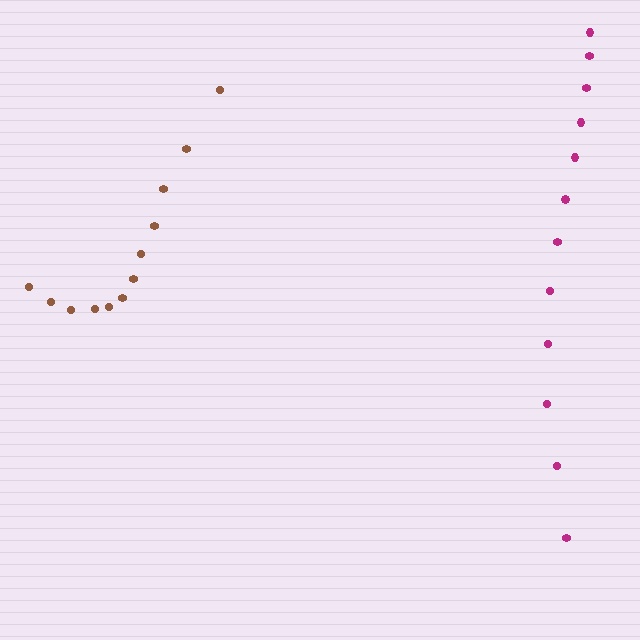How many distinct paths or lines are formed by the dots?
There are 2 distinct paths.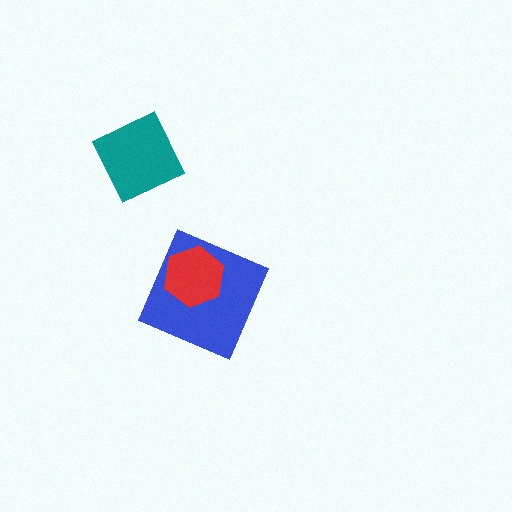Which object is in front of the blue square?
The red hexagon is in front of the blue square.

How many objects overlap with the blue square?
1 object overlaps with the blue square.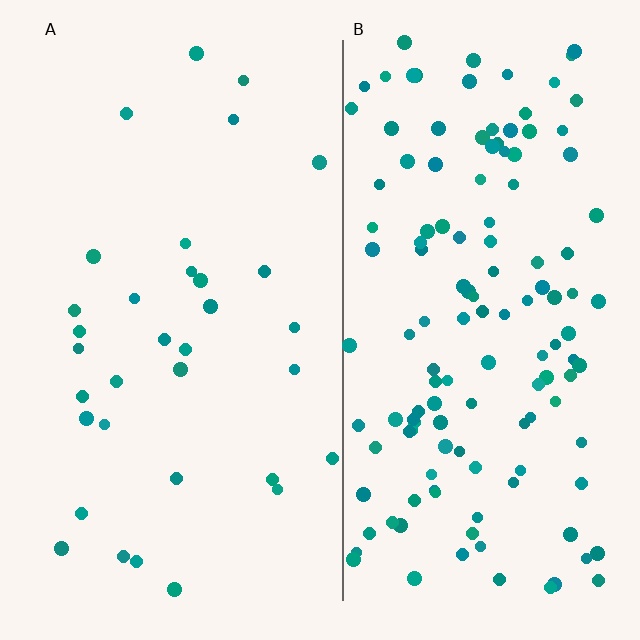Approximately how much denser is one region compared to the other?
Approximately 4.0× — region B over region A.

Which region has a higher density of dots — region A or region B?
B (the right).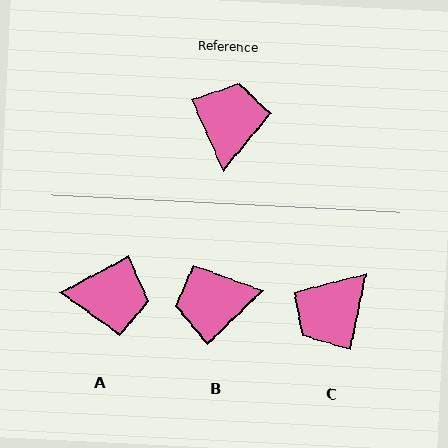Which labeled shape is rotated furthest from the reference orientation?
C, about 144 degrees away.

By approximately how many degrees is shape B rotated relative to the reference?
Approximately 111 degrees counter-clockwise.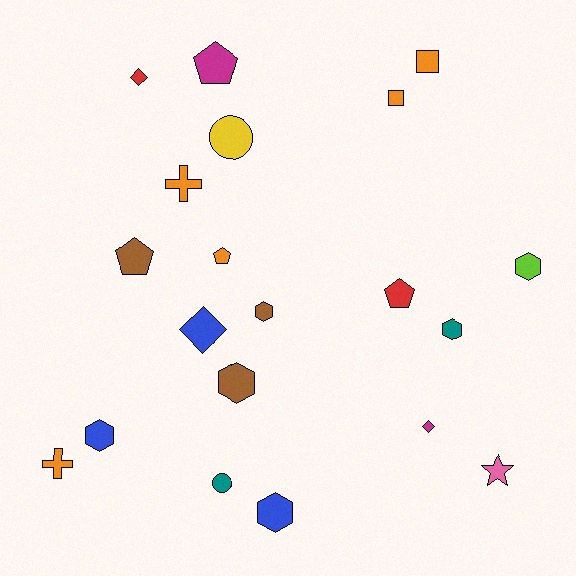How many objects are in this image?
There are 20 objects.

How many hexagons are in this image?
There are 6 hexagons.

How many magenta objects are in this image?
There are 2 magenta objects.